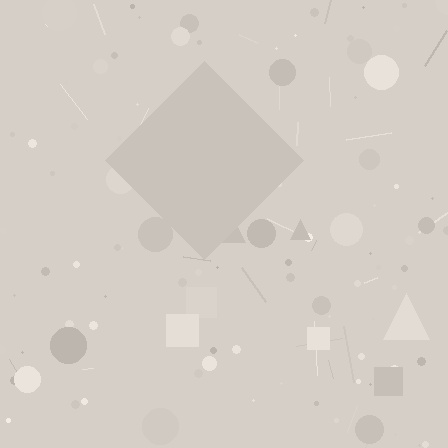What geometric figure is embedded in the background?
A diamond is embedded in the background.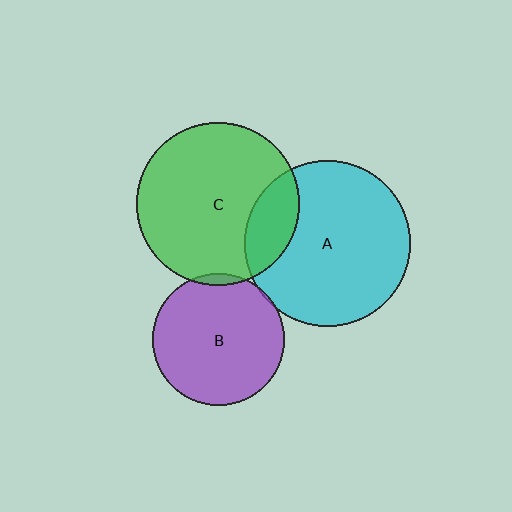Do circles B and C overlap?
Yes.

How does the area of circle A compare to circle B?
Approximately 1.6 times.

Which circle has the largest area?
Circle A (cyan).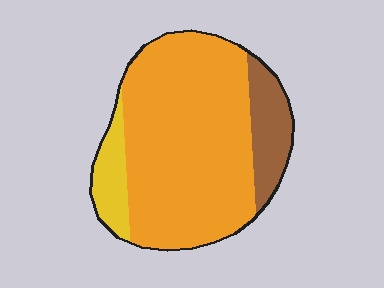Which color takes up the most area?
Orange, at roughly 75%.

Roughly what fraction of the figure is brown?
Brown covers roughly 15% of the figure.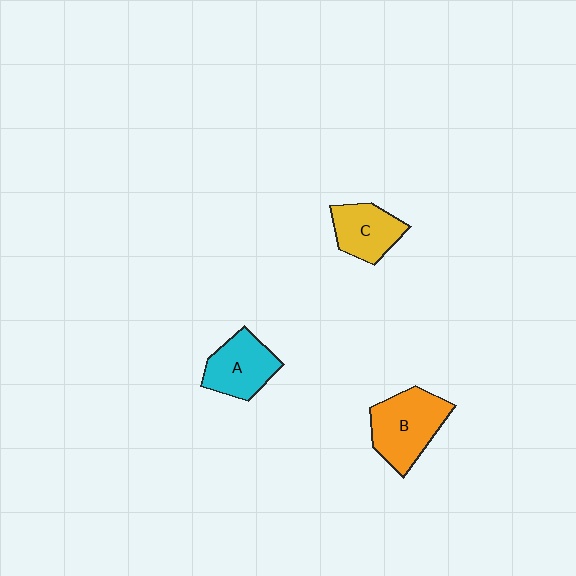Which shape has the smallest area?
Shape C (yellow).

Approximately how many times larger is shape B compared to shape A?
Approximately 1.3 times.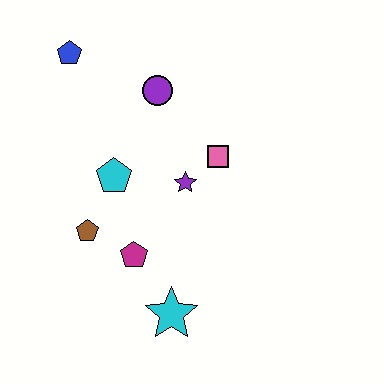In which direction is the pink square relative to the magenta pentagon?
The pink square is above the magenta pentagon.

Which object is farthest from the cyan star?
The blue pentagon is farthest from the cyan star.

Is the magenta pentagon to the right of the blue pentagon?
Yes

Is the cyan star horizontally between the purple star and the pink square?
No